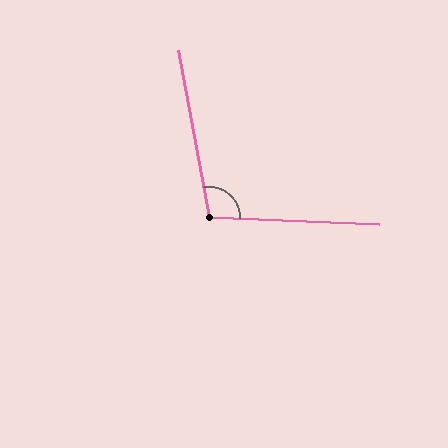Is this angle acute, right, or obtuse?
It is obtuse.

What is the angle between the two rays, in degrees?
Approximately 103 degrees.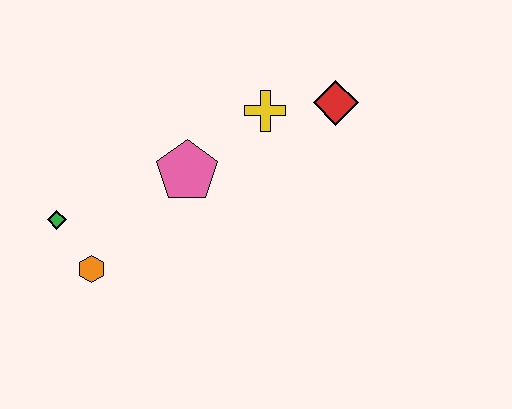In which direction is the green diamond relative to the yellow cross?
The green diamond is to the left of the yellow cross.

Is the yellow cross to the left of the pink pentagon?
No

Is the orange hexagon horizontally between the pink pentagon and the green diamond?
Yes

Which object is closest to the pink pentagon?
The yellow cross is closest to the pink pentagon.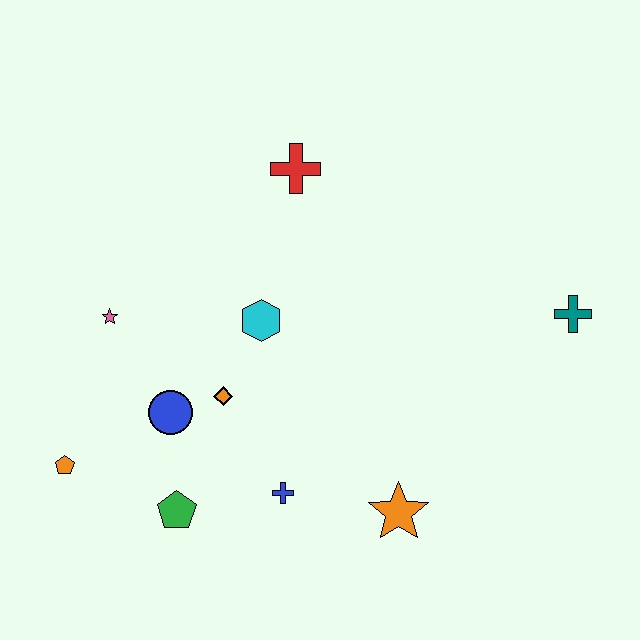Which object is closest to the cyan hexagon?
The orange diamond is closest to the cyan hexagon.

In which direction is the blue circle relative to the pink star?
The blue circle is below the pink star.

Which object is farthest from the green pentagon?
The teal cross is farthest from the green pentagon.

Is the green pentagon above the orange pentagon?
No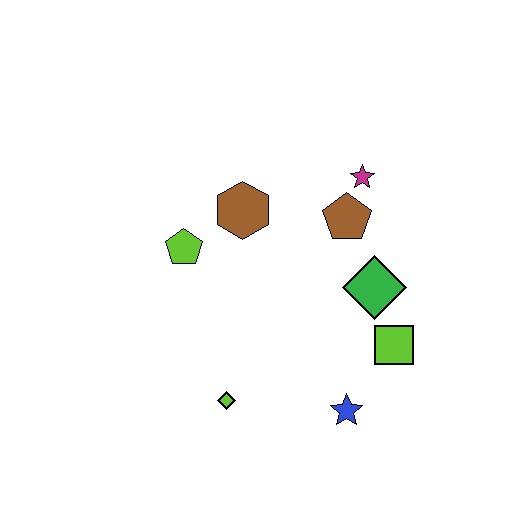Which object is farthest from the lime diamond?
The magenta star is farthest from the lime diamond.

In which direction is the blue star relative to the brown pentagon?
The blue star is below the brown pentagon.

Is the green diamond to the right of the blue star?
Yes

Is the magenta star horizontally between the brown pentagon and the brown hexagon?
No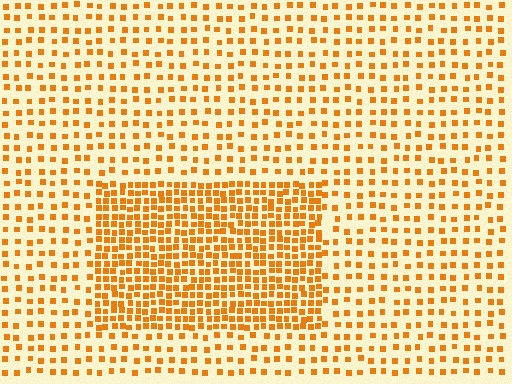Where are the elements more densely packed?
The elements are more densely packed inside the rectangle boundary.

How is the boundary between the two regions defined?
The boundary is defined by a change in element density (approximately 2.2x ratio). All elements are the same color, size, and shape.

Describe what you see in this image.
The image contains small orange elements arranged at two different densities. A rectangle-shaped region is visible where the elements are more densely packed than the surrounding area.